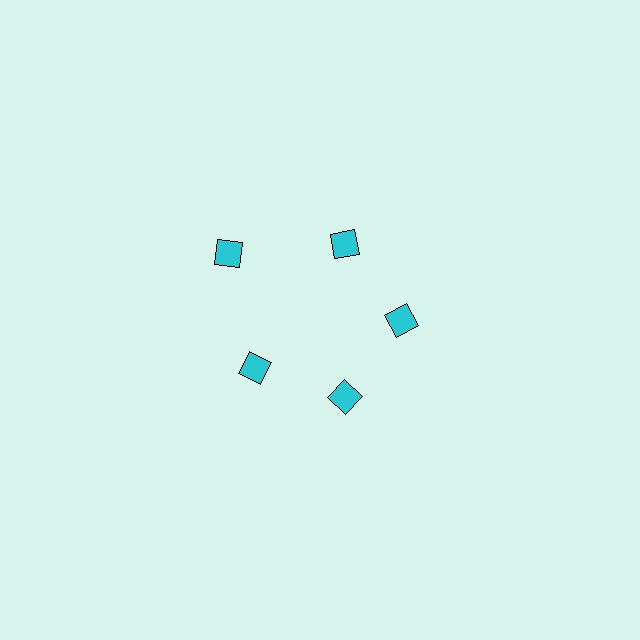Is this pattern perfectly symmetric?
No. The 5 cyan diamonds are arranged in a ring, but one element near the 10 o'clock position is pushed outward from the center, breaking the 5-fold rotational symmetry.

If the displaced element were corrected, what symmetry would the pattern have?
It would have 5-fold rotational symmetry — the pattern would map onto itself every 72 degrees.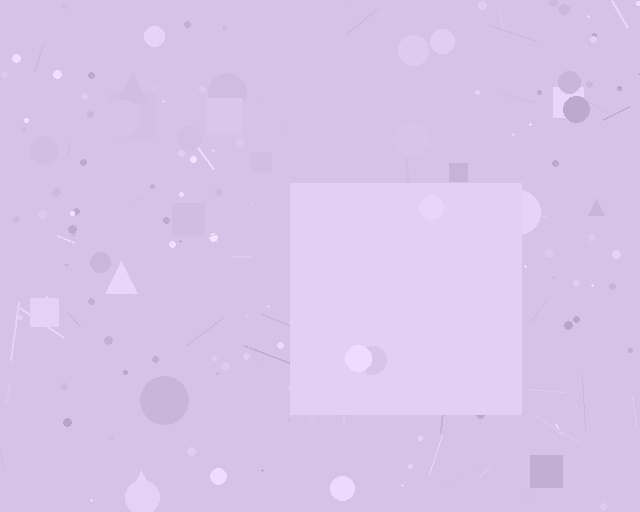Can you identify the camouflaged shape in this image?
The camouflaged shape is a square.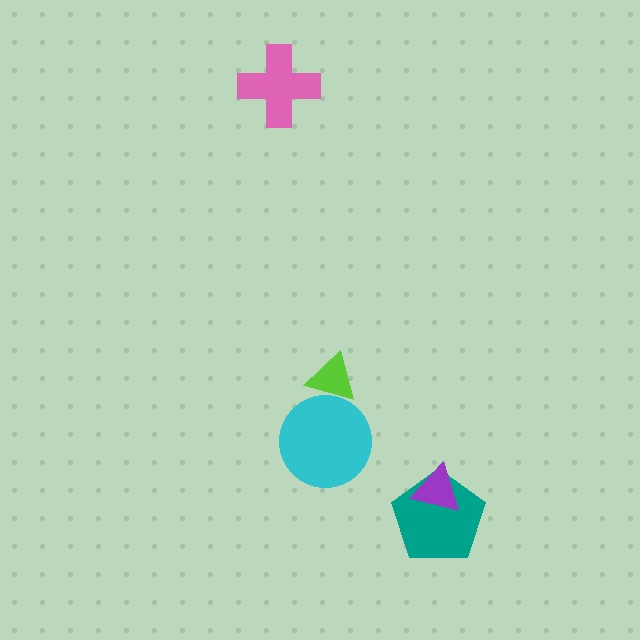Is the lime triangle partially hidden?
Yes, it is partially covered by another shape.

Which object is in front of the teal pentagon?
The purple triangle is in front of the teal pentagon.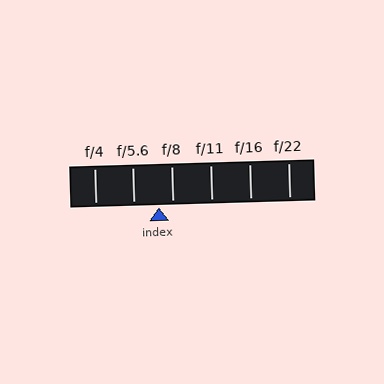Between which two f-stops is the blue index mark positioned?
The index mark is between f/5.6 and f/8.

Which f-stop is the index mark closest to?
The index mark is closest to f/8.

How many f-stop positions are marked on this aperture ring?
There are 6 f-stop positions marked.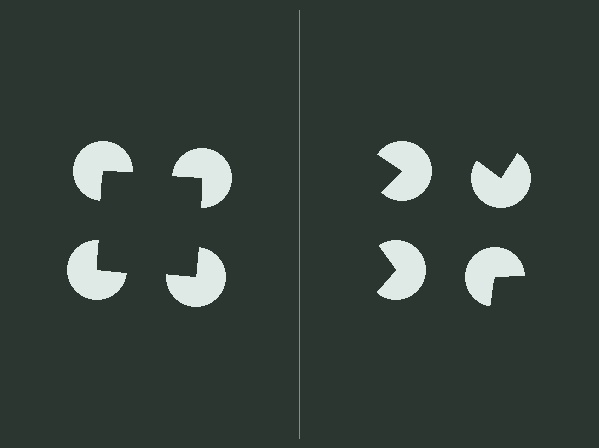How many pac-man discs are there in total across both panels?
8 — 4 on each side.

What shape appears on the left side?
An illusory square.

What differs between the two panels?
The pac-man discs are positioned identically on both sides; only the wedge orientations differ. On the left they align to a square; on the right they are misaligned.